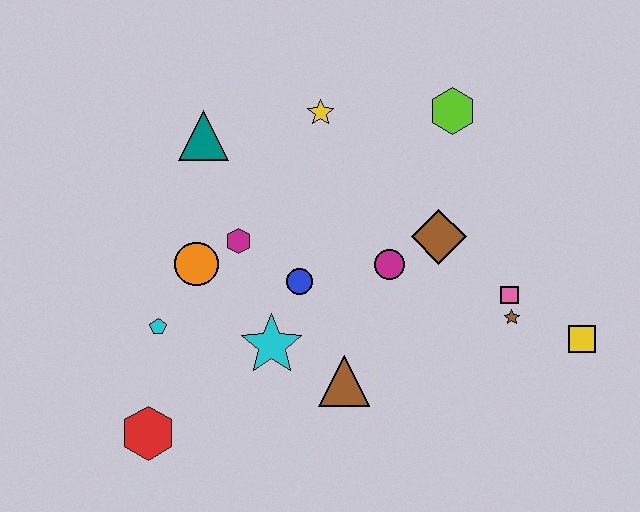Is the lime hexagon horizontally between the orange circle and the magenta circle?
No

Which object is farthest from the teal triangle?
The yellow square is farthest from the teal triangle.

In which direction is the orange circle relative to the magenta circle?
The orange circle is to the left of the magenta circle.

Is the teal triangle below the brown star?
No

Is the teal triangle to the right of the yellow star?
No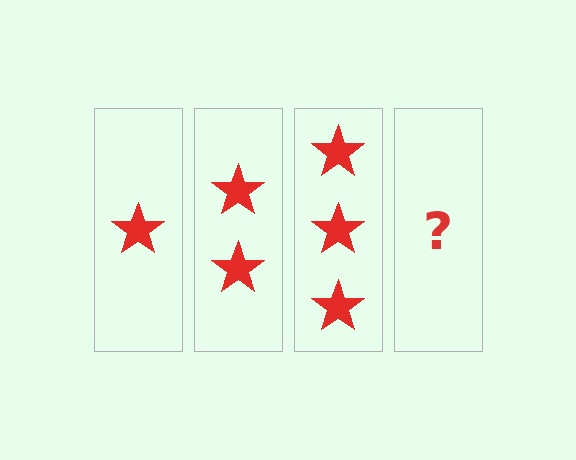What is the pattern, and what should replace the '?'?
The pattern is that each step adds one more star. The '?' should be 4 stars.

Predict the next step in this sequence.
The next step is 4 stars.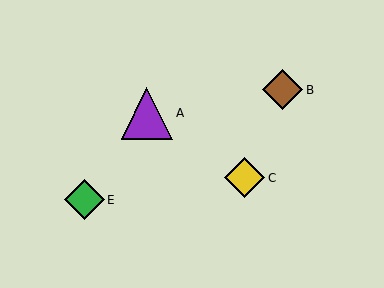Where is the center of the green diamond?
The center of the green diamond is at (84, 200).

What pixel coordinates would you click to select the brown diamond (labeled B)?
Click at (283, 90) to select the brown diamond B.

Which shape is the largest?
The purple triangle (labeled A) is the largest.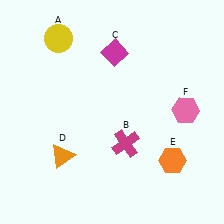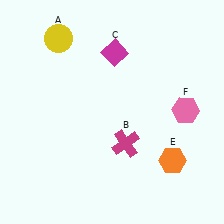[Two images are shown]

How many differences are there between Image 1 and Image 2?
There is 1 difference between the two images.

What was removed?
The orange triangle (D) was removed in Image 2.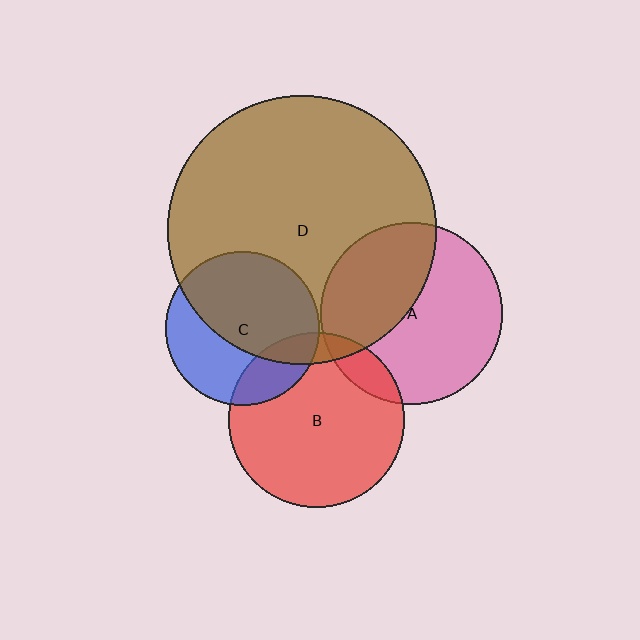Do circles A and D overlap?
Yes.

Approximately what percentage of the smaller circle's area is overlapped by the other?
Approximately 40%.